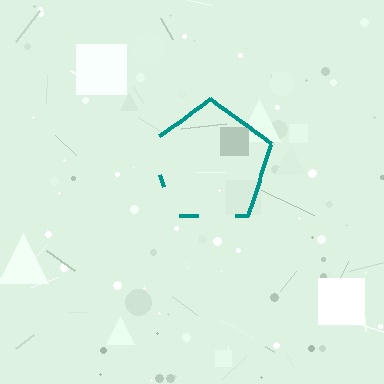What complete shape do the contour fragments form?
The contour fragments form a pentagon.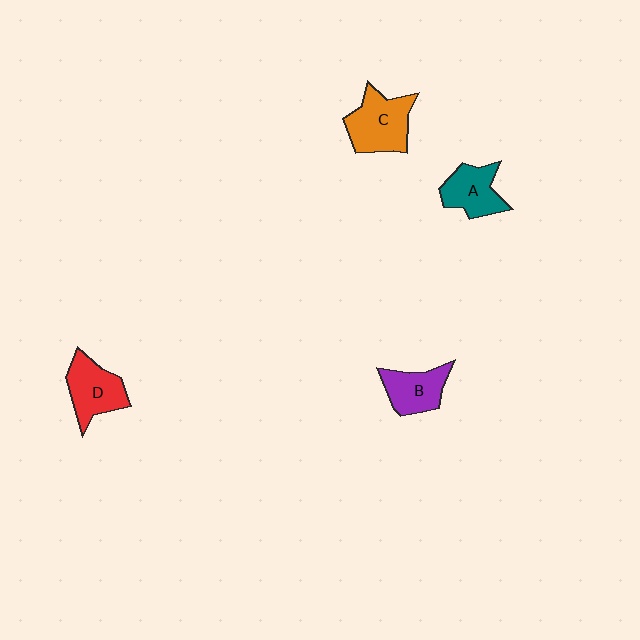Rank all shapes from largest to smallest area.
From largest to smallest: C (orange), D (red), A (teal), B (purple).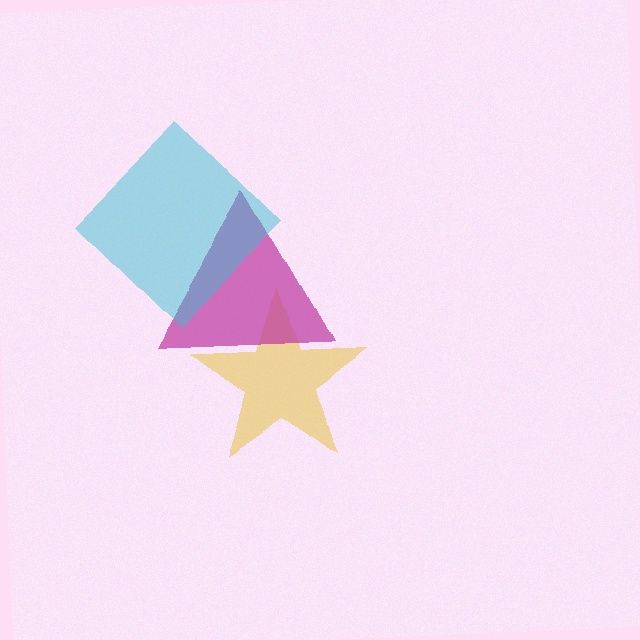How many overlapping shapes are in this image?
There are 3 overlapping shapes in the image.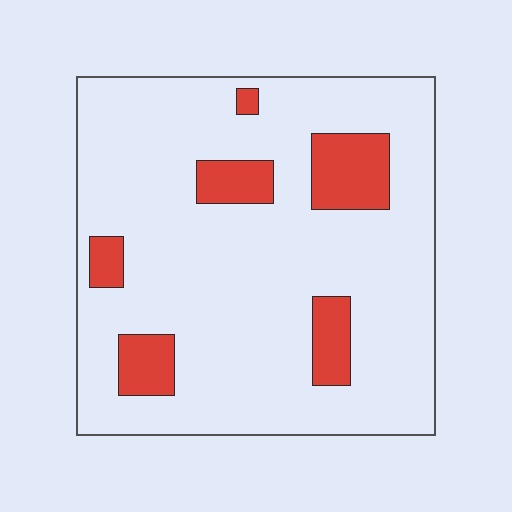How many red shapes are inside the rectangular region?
6.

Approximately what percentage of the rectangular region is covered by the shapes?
Approximately 15%.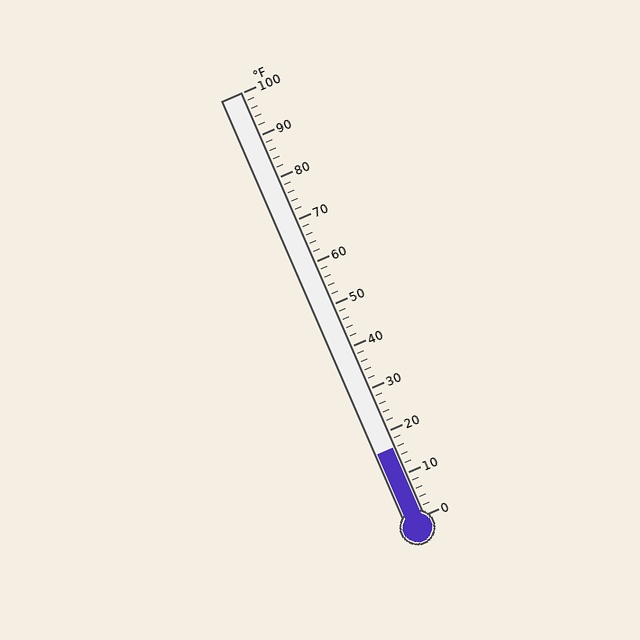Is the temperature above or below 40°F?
The temperature is below 40°F.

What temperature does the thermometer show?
The thermometer shows approximately 16°F.